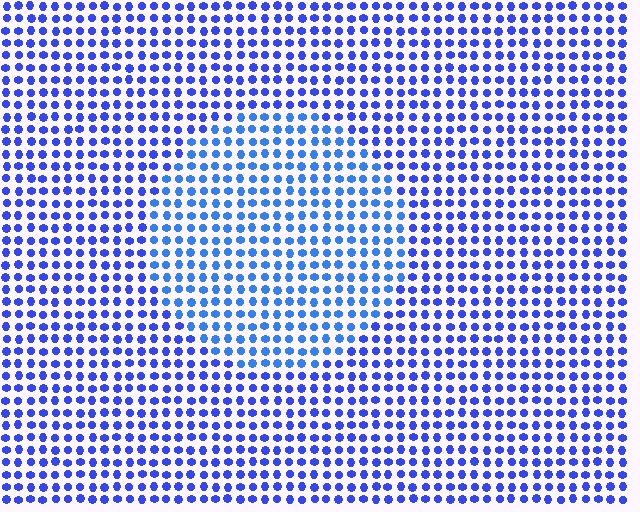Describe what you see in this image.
The image is filled with small blue elements in a uniform arrangement. A circle-shaped region is visible where the elements are tinted to a slightly different hue, forming a subtle color boundary.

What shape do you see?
I see a circle.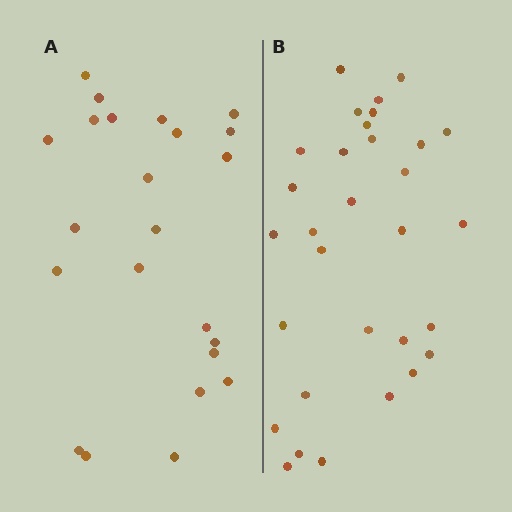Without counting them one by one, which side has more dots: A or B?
Region B (the right region) has more dots.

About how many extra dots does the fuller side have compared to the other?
Region B has roughly 8 or so more dots than region A.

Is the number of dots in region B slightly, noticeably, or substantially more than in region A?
Region B has noticeably more, but not dramatically so. The ratio is roughly 1.3 to 1.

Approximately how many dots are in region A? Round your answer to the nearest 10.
About 20 dots. (The exact count is 23, which rounds to 20.)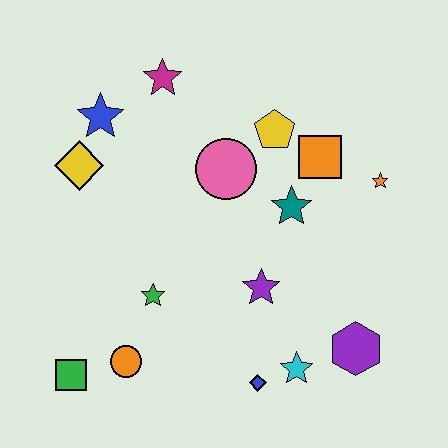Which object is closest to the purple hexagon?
The cyan star is closest to the purple hexagon.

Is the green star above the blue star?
No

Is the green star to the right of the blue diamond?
No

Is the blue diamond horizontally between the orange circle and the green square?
No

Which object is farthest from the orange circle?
The orange star is farthest from the orange circle.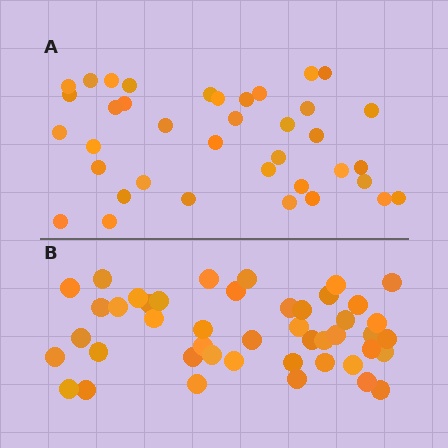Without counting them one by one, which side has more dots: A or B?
Region B (the bottom region) has more dots.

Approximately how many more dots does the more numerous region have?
Region B has roughly 8 or so more dots than region A.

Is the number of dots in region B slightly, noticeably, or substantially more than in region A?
Region B has only slightly more — the two regions are fairly close. The ratio is roughly 1.2 to 1.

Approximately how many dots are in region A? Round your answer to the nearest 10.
About 40 dots. (The exact count is 38, which rounds to 40.)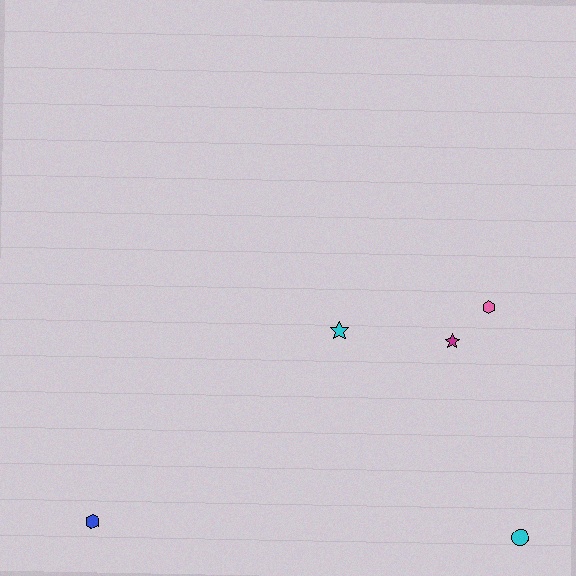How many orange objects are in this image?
There are no orange objects.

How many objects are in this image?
There are 5 objects.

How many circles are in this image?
There is 1 circle.